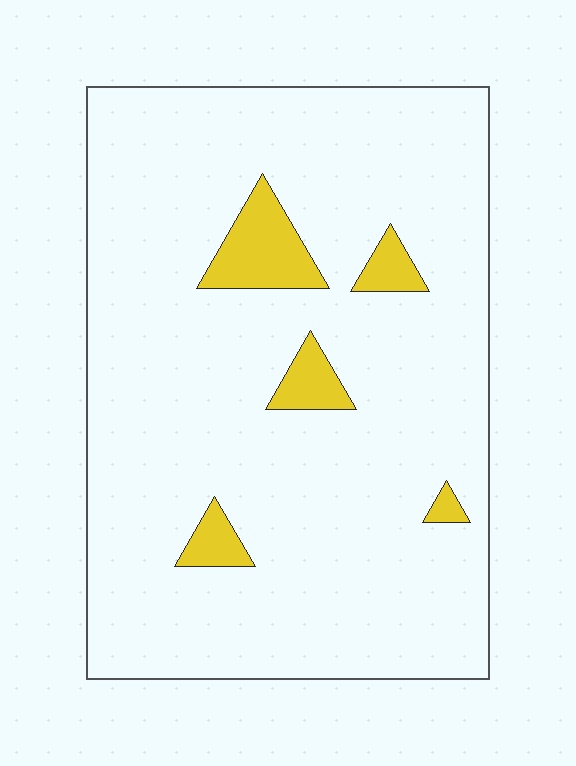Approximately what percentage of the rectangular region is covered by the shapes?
Approximately 10%.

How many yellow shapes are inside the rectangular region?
5.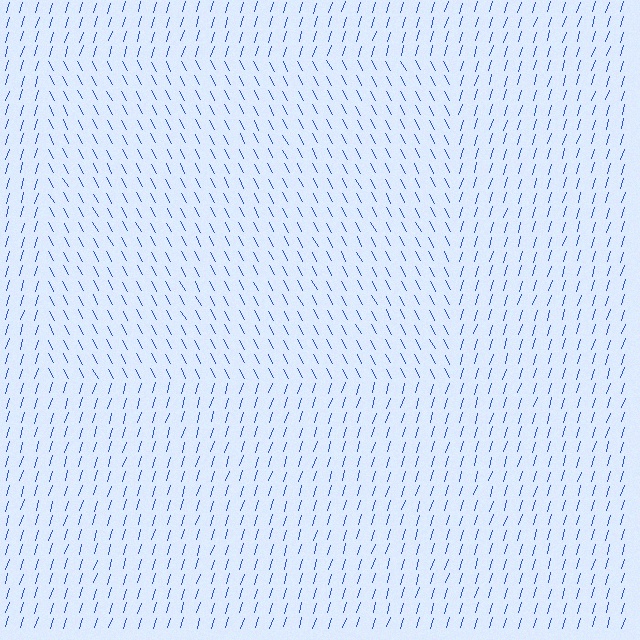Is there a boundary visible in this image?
Yes, there is a texture boundary formed by a change in line orientation.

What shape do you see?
I see a rectangle.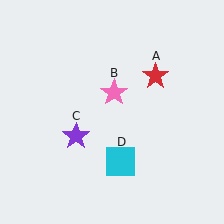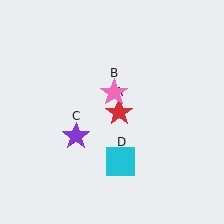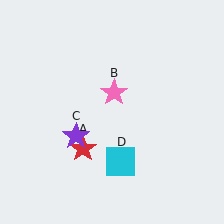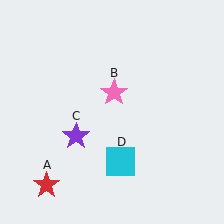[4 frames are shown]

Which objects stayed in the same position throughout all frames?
Pink star (object B) and purple star (object C) and cyan square (object D) remained stationary.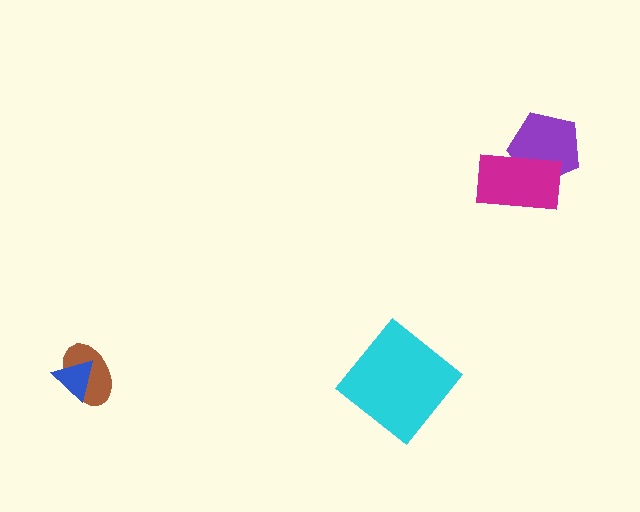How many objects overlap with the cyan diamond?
0 objects overlap with the cyan diamond.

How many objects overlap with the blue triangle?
1 object overlaps with the blue triangle.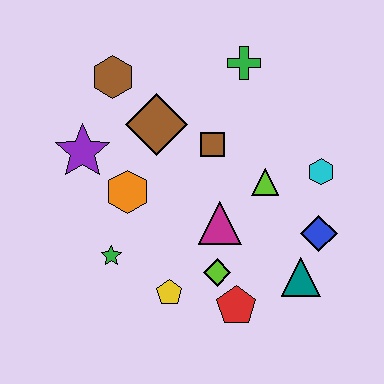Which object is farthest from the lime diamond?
The brown hexagon is farthest from the lime diamond.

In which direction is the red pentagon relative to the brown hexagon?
The red pentagon is below the brown hexagon.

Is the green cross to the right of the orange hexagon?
Yes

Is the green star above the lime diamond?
Yes